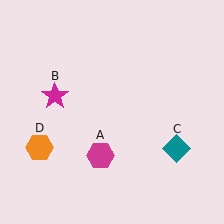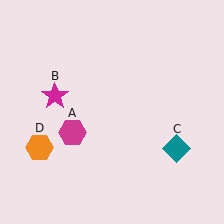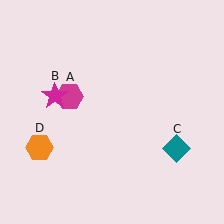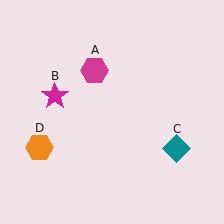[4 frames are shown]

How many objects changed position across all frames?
1 object changed position: magenta hexagon (object A).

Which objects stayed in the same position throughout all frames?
Magenta star (object B) and teal diamond (object C) and orange hexagon (object D) remained stationary.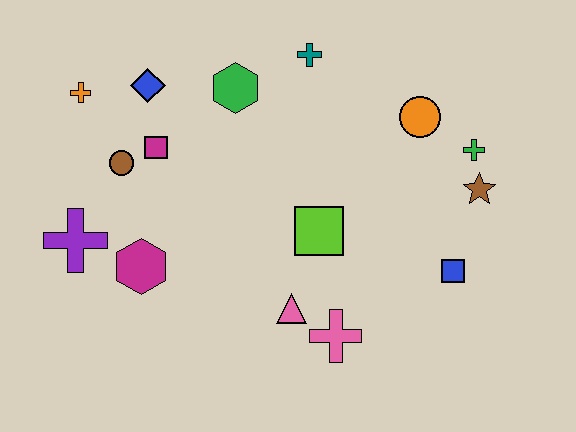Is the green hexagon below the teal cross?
Yes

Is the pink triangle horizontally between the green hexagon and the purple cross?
No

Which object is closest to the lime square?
The pink triangle is closest to the lime square.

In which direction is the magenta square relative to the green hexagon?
The magenta square is to the left of the green hexagon.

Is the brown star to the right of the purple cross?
Yes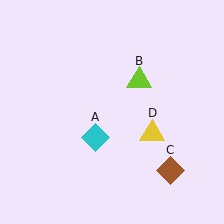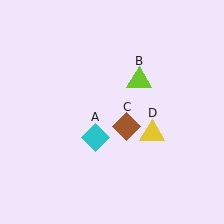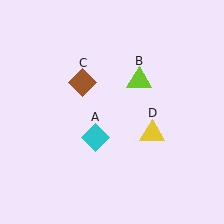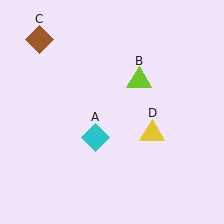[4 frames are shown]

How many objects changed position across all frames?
1 object changed position: brown diamond (object C).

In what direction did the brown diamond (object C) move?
The brown diamond (object C) moved up and to the left.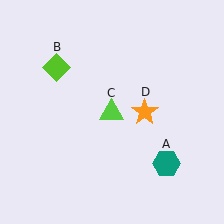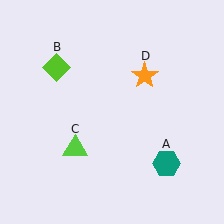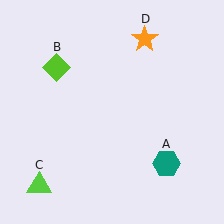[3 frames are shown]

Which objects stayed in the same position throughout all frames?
Teal hexagon (object A) and lime diamond (object B) remained stationary.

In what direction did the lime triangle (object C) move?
The lime triangle (object C) moved down and to the left.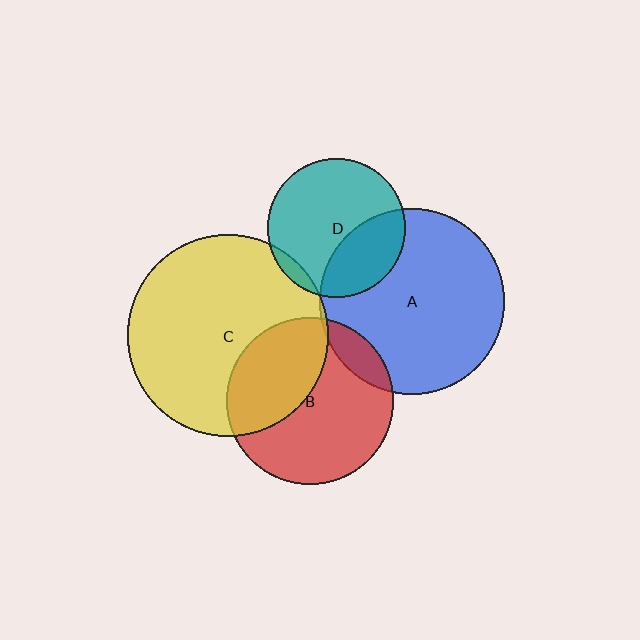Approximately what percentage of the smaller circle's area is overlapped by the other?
Approximately 40%.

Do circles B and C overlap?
Yes.